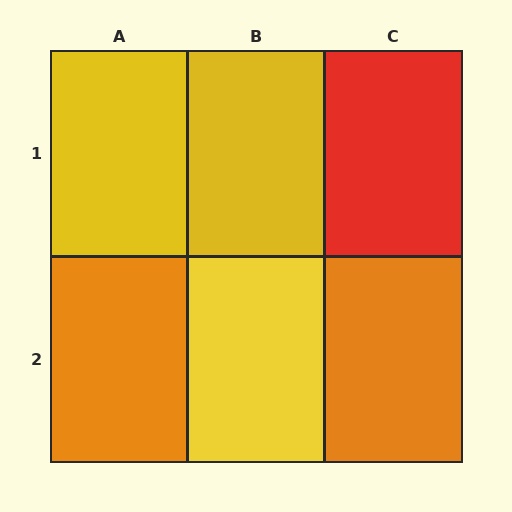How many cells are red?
1 cell is red.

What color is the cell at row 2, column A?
Orange.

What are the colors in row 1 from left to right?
Yellow, yellow, red.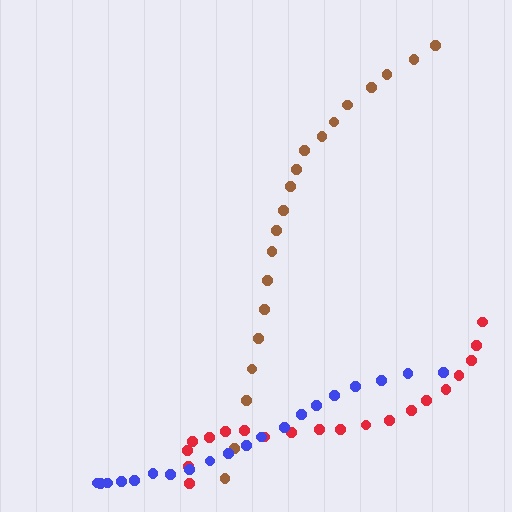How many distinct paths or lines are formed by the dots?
There are 3 distinct paths.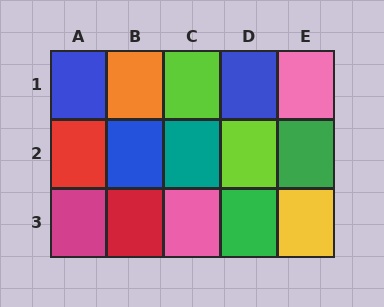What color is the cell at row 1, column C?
Lime.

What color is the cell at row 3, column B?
Red.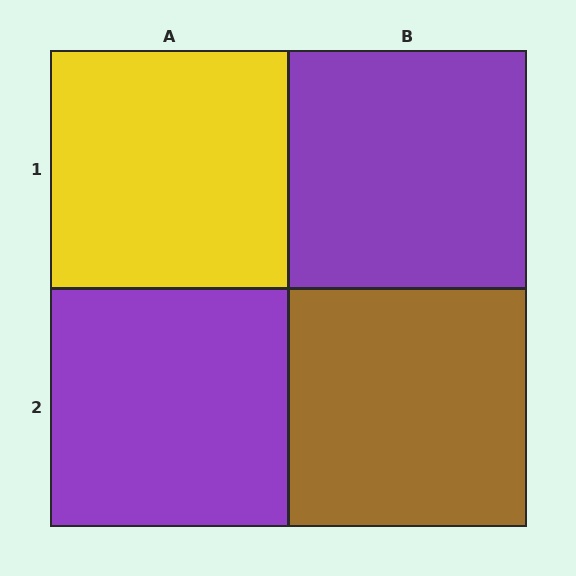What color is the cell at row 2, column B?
Brown.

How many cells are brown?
1 cell is brown.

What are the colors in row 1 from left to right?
Yellow, purple.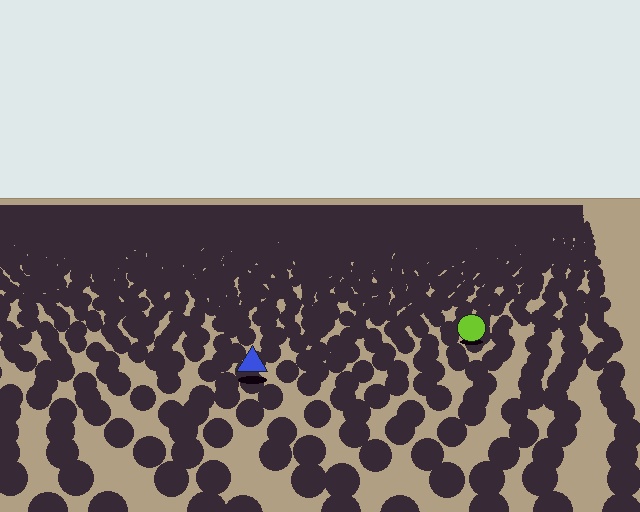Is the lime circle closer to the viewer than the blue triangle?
No. The blue triangle is closer — you can tell from the texture gradient: the ground texture is coarser near it.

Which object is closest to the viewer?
The blue triangle is closest. The texture marks near it are larger and more spread out.